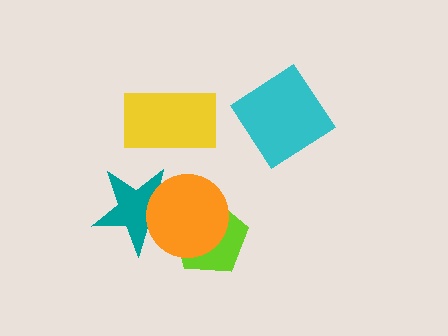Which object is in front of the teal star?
The orange circle is in front of the teal star.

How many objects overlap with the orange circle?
2 objects overlap with the orange circle.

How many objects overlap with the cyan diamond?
0 objects overlap with the cyan diamond.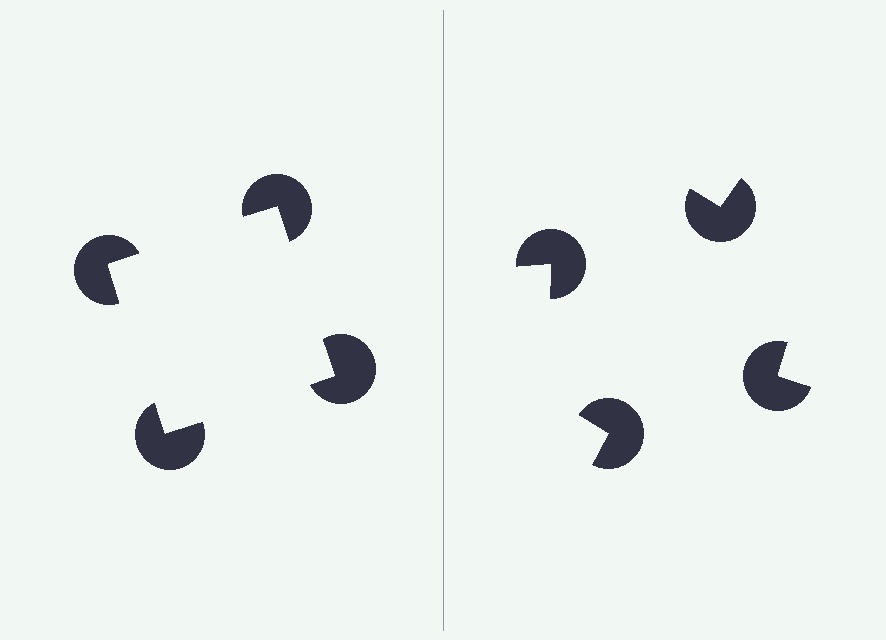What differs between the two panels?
The pac-man discs are positioned identically on both sides; only the wedge orientations differ. On the left they align to a square; on the right they are misaligned.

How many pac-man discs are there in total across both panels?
8 — 4 on each side.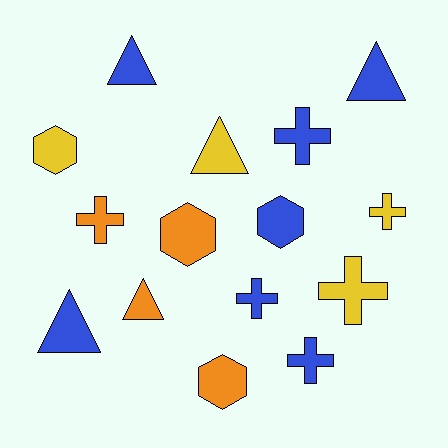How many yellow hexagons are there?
There is 1 yellow hexagon.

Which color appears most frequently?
Blue, with 7 objects.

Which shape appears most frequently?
Cross, with 6 objects.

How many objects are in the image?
There are 15 objects.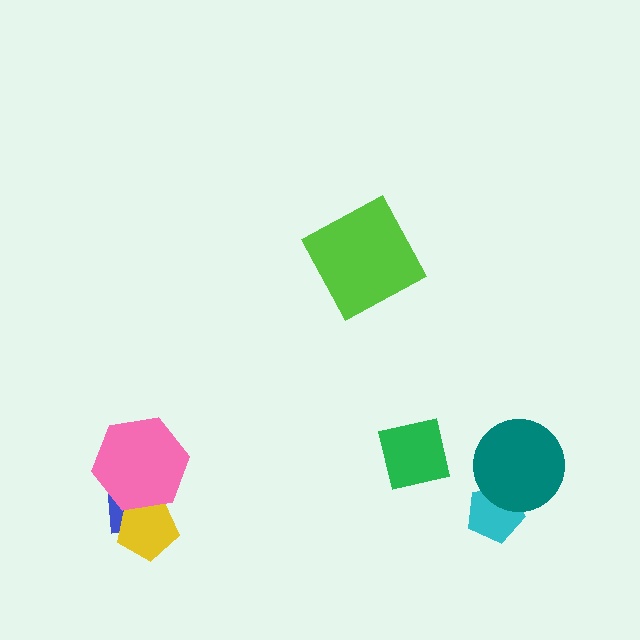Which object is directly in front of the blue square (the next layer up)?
The yellow pentagon is directly in front of the blue square.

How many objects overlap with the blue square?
2 objects overlap with the blue square.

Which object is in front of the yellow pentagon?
The pink hexagon is in front of the yellow pentagon.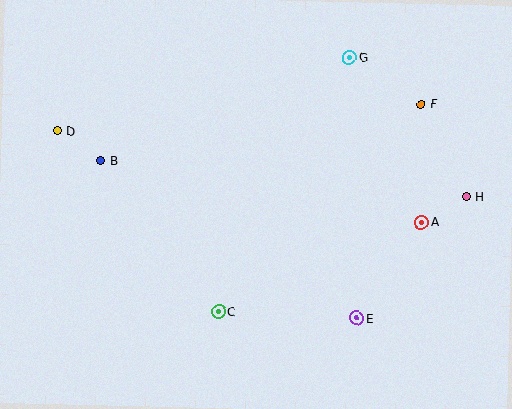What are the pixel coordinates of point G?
Point G is at (350, 57).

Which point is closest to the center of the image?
Point C at (219, 312) is closest to the center.